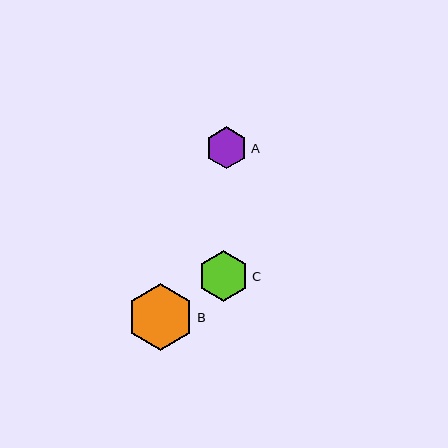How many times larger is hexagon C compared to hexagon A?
Hexagon C is approximately 1.2 times the size of hexagon A.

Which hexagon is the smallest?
Hexagon A is the smallest with a size of approximately 42 pixels.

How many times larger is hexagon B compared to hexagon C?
Hexagon B is approximately 1.3 times the size of hexagon C.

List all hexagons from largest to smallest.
From largest to smallest: B, C, A.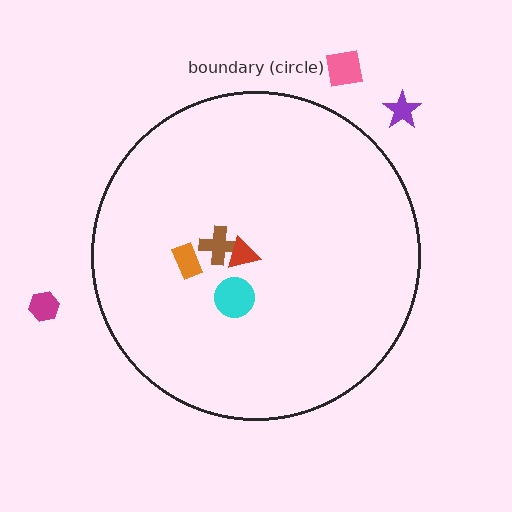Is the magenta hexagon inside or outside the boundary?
Outside.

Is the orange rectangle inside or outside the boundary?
Inside.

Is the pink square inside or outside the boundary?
Outside.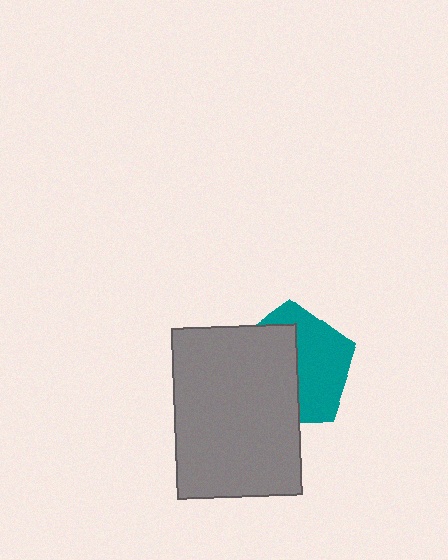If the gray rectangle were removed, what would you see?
You would see the complete teal pentagon.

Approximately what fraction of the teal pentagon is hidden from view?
Roughly 53% of the teal pentagon is hidden behind the gray rectangle.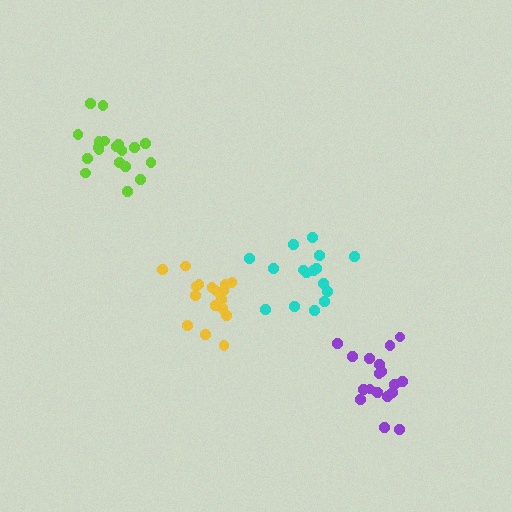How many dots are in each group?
Group 1: 17 dots, Group 2: 18 dots, Group 3: 19 dots, Group 4: 16 dots (70 total).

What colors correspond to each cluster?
The clusters are colored: yellow, purple, lime, cyan.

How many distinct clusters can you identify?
There are 4 distinct clusters.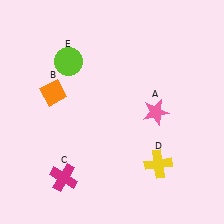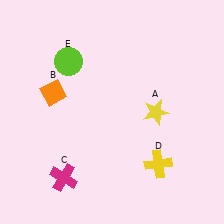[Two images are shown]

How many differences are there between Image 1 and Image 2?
There is 1 difference between the two images.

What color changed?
The star (A) changed from pink in Image 1 to yellow in Image 2.